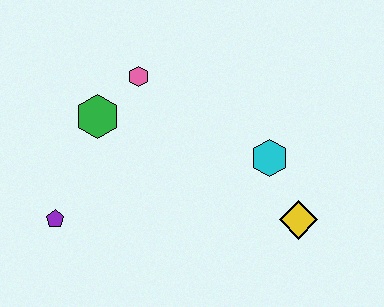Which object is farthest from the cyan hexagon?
The purple pentagon is farthest from the cyan hexagon.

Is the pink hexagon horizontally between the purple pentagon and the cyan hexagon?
Yes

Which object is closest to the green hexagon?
The pink hexagon is closest to the green hexagon.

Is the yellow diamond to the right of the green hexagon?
Yes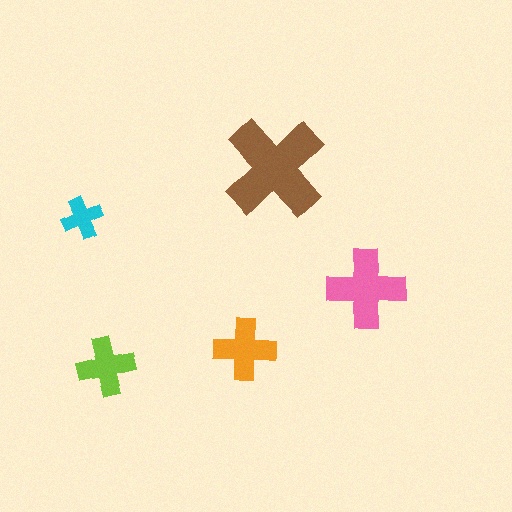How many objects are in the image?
There are 5 objects in the image.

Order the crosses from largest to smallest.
the brown one, the pink one, the orange one, the lime one, the cyan one.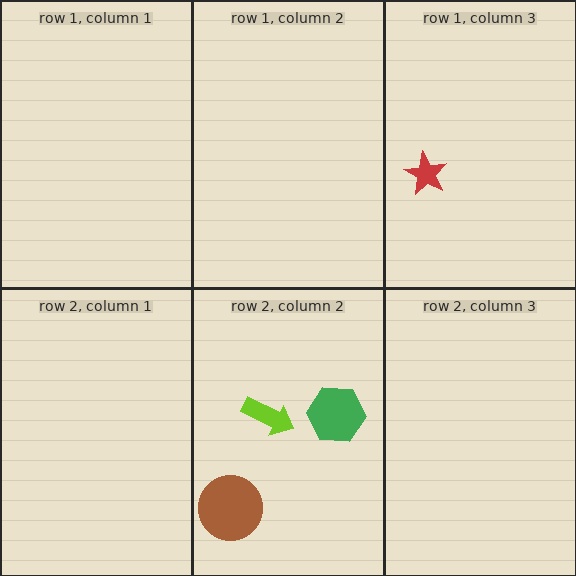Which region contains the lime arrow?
The row 2, column 2 region.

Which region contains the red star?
The row 1, column 3 region.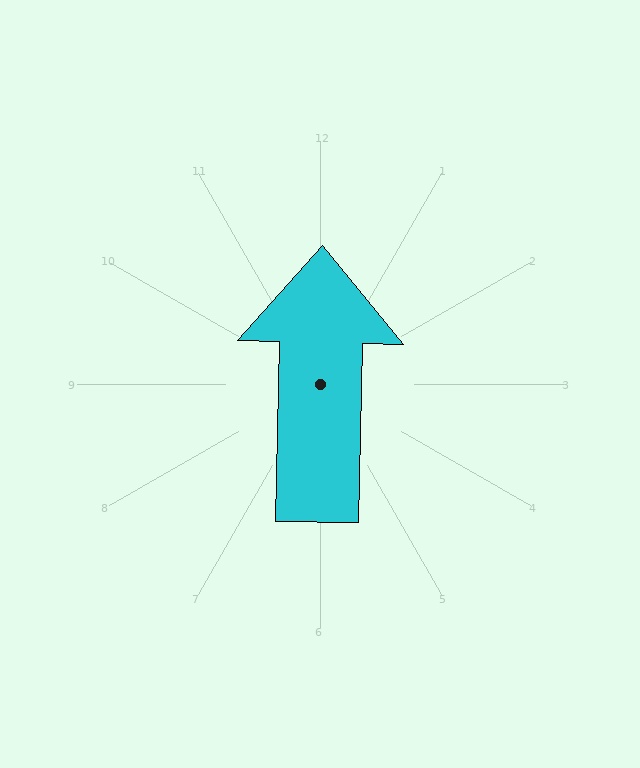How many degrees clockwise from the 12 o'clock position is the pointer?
Approximately 1 degrees.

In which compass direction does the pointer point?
North.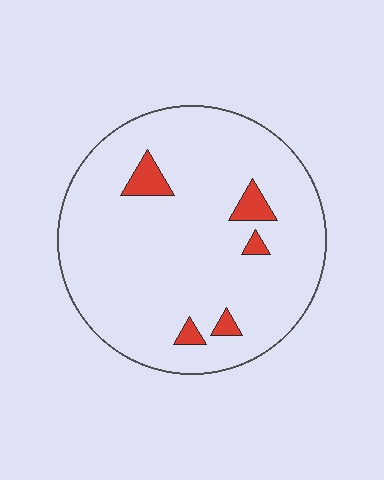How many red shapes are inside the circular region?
5.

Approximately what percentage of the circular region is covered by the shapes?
Approximately 5%.